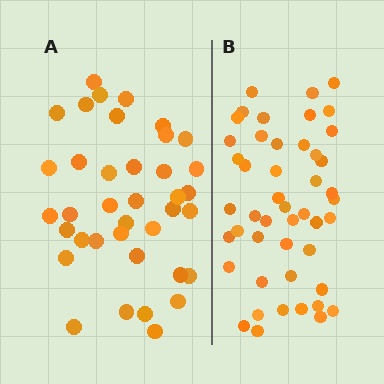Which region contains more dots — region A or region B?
Region B (the right region) has more dots.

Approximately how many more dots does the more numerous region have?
Region B has roughly 8 or so more dots than region A.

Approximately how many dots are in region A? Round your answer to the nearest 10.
About 40 dots. (The exact count is 38, which rounds to 40.)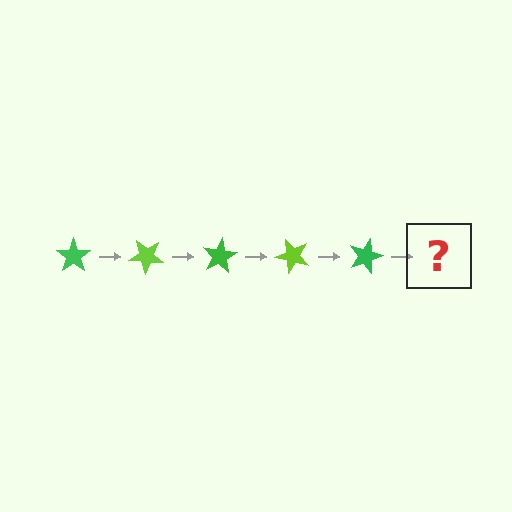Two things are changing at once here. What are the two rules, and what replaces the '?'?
The two rules are that it rotates 40 degrees each step and the color cycles through green and lime. The '?' should be a lime star, rotated 200 degrees from the start.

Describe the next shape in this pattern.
It should be a lime star, rotated 200 degrees from the start.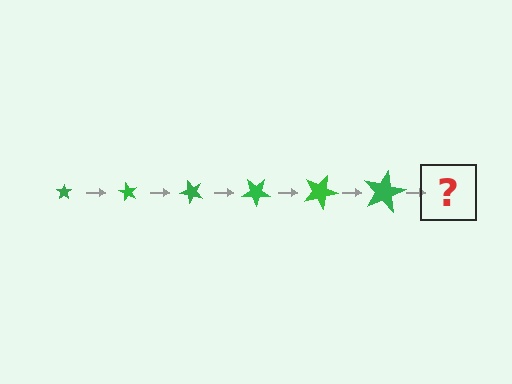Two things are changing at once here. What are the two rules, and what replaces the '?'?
The two rules are that the star grows larger each step and it rotates 60 degrees each step. The '?' should be a star, larger than the previous one and rotated 360 degrees from the start.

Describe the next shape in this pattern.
It should be a star, larger than the previous one and rotated 360 degrees from the start.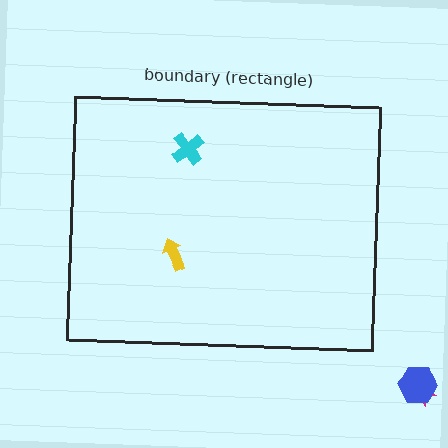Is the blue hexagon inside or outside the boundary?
Outside.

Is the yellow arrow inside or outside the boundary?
Inside.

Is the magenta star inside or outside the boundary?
Outside.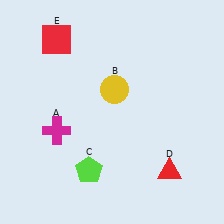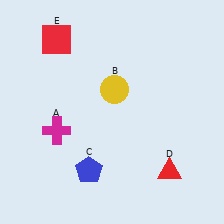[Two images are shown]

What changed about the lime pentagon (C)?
In Image 1, C is lime. In Image 2, it changed to blue.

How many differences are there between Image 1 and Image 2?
There is 1 difference between the two images.